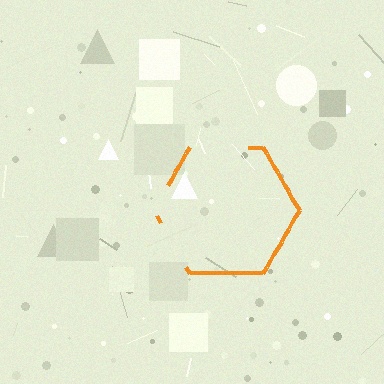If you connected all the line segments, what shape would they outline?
They would outline a hexagon.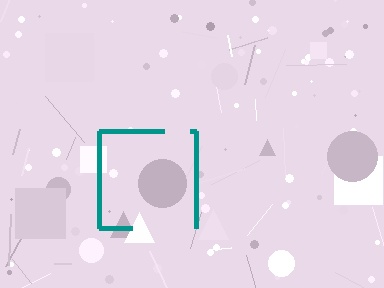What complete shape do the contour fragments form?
The contour fragments form a square.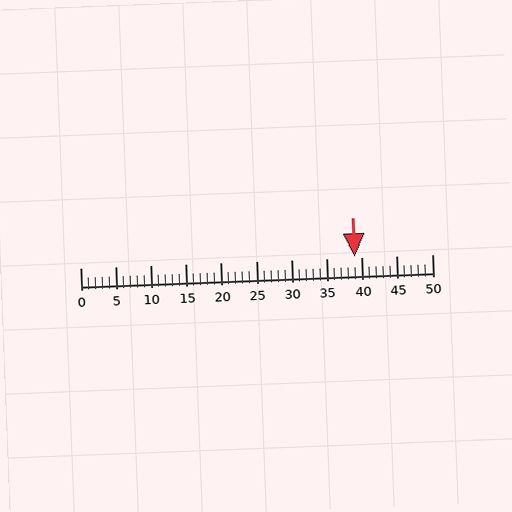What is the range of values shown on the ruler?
The ruler shows values from 0 to 50.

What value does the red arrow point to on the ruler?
The red arrow points to approximately 39.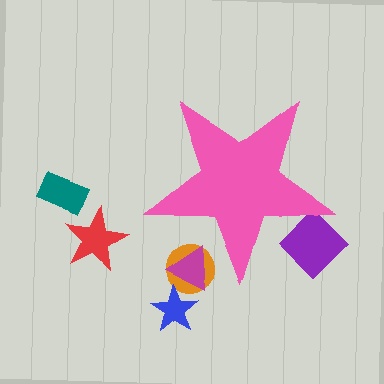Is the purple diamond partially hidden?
Yes, the purple diamond is partially hidden behind the pink star.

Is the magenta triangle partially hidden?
Yes, the magenta triangle is partially hidden behind the pink star.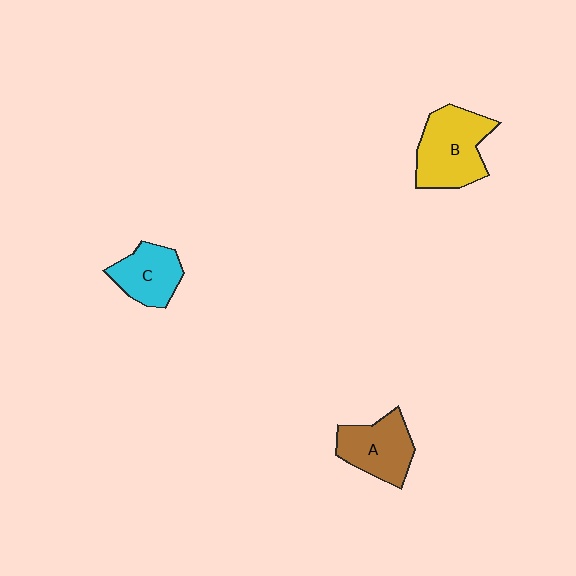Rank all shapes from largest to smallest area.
From largest to smallest: B (yellow), A (brown), C (cyan).